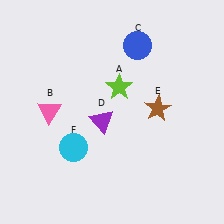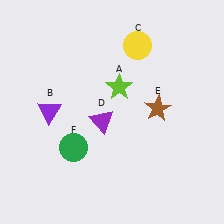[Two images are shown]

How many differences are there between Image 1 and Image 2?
There are 3 differences between the two images.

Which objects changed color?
B changed from pink to purple. C changed from blue to yellow. F changed from cyan to green.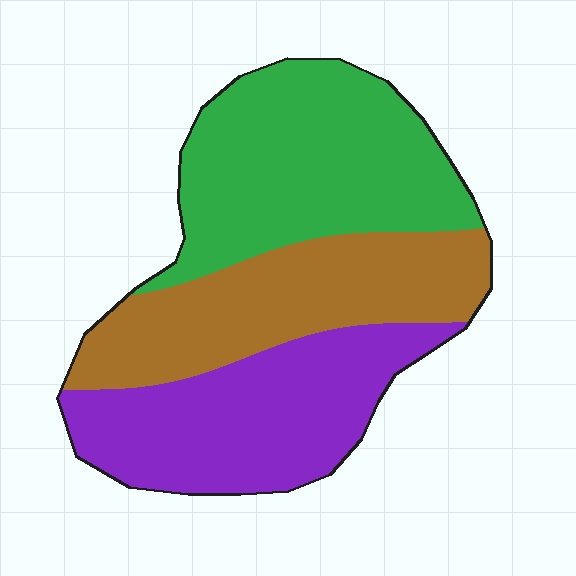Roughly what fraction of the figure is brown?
Brown covers 31% of the figure.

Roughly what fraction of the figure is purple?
Purple takes up about one third (1/3) of the figure.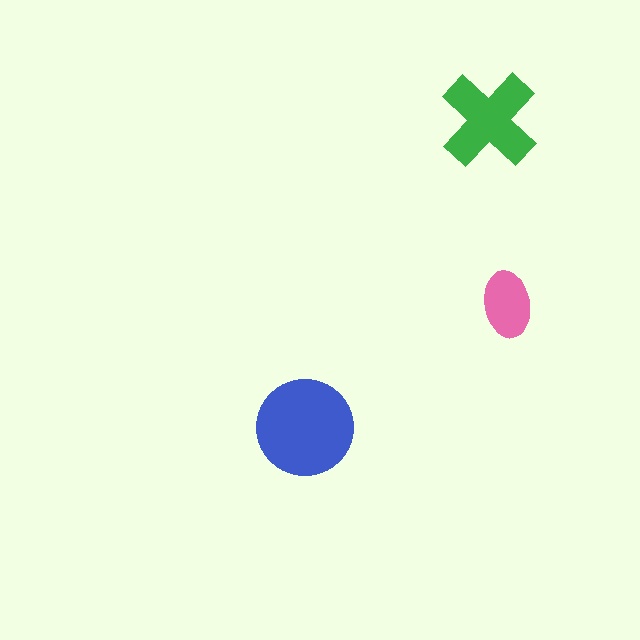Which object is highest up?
The green cross is topmost.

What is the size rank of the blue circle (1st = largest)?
1st.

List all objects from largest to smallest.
The blue circle, the green cross, the pink ellipse.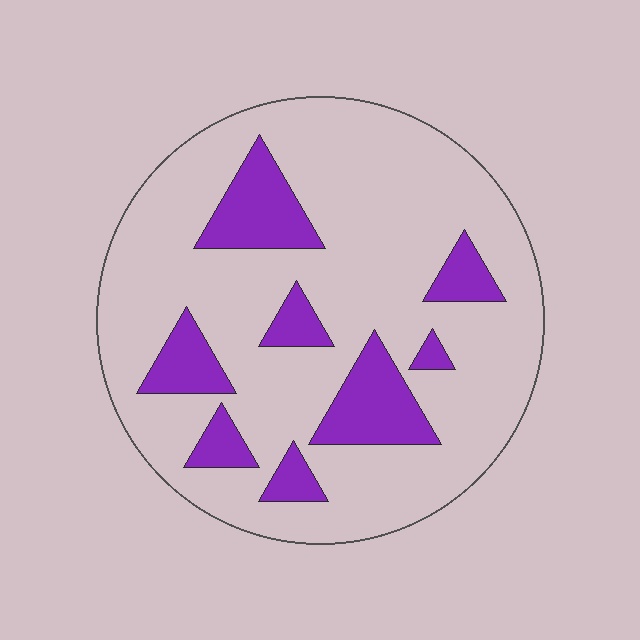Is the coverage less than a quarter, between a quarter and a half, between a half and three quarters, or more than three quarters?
Less than a quarter.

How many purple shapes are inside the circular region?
8.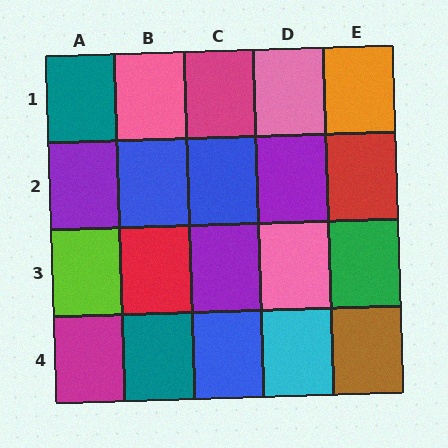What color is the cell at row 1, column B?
Pink.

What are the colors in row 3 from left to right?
Lime, red, purple, pink, green.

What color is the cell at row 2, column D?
Purple.